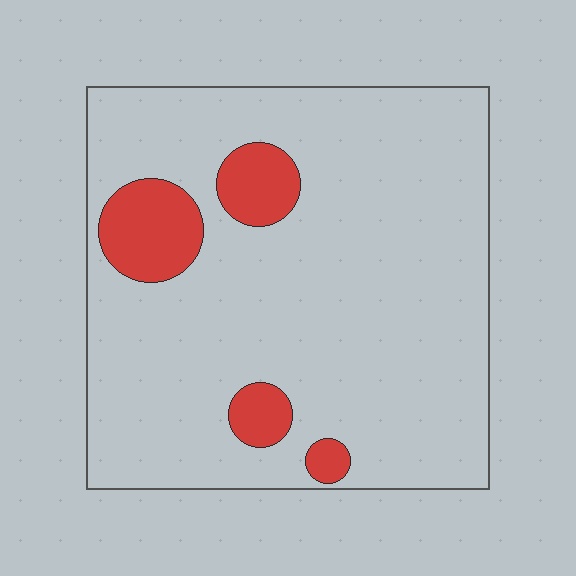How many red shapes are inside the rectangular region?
4.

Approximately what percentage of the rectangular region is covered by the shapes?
Approximately 10%.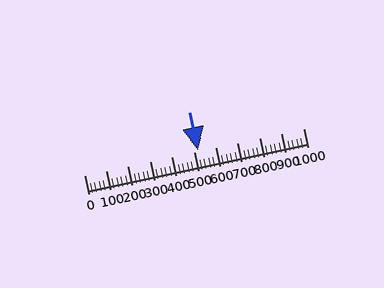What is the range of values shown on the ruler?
The ruler shows values from 0 to 1000.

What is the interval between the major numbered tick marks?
The major tick marks are spaced 100 units apart.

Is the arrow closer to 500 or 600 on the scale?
The arrow is closer to 500.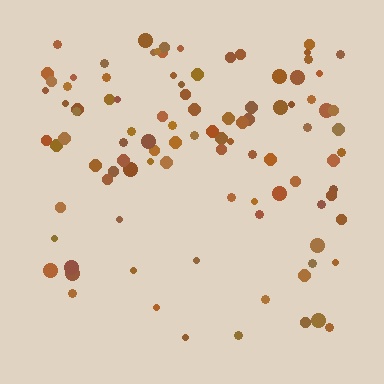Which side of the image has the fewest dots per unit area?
The bottom.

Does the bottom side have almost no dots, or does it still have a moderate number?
Still a moderate number, just noticeably fewer than the top.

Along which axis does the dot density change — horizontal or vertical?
Vertical.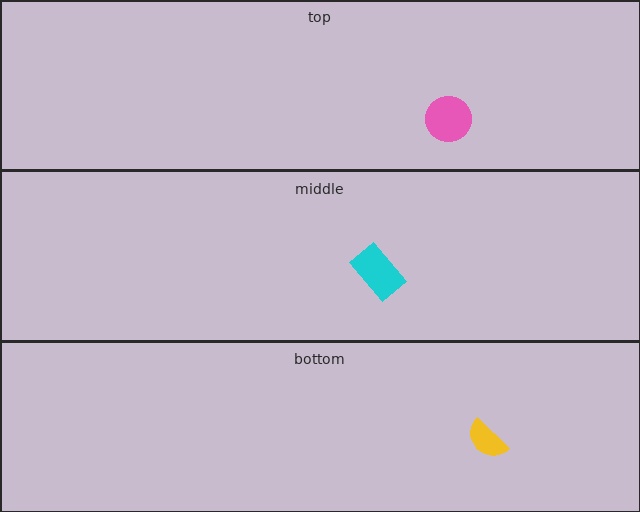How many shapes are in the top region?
1.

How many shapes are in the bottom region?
1.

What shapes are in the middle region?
The cyan rectangle.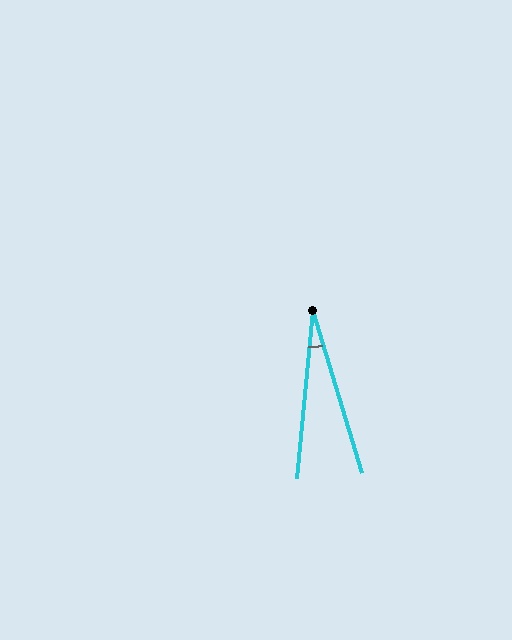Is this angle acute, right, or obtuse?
It is acute.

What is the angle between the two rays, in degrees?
Approximately 22 degrees.